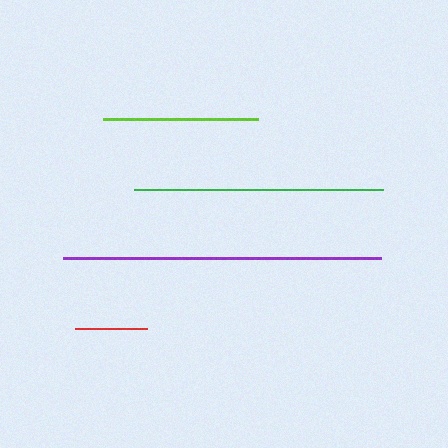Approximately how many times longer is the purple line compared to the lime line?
The purple line is approximately 2.1 times the length of the lime line.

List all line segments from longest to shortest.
From longest to shortest: purple, green, lime, red.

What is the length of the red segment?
The red segment is approximately 72 pixels long.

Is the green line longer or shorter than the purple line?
The purple line is longer than the green line.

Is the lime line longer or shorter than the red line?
The lime line is longer than the red line.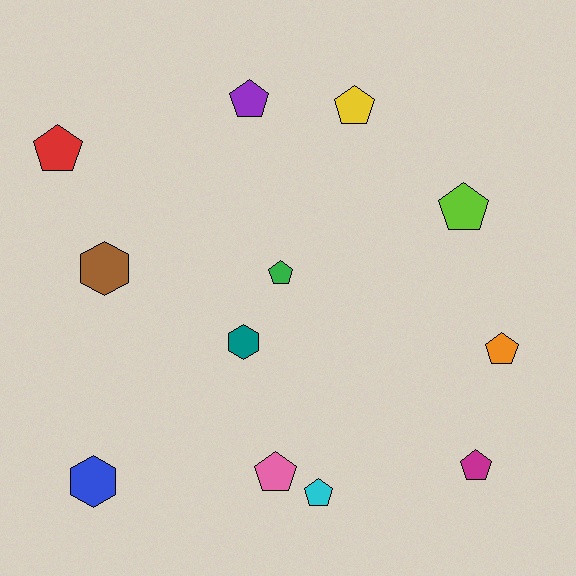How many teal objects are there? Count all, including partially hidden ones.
There is 1 teal object.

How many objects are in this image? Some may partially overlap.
There are 12 objects.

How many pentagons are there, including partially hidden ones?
There are 9 pentagons.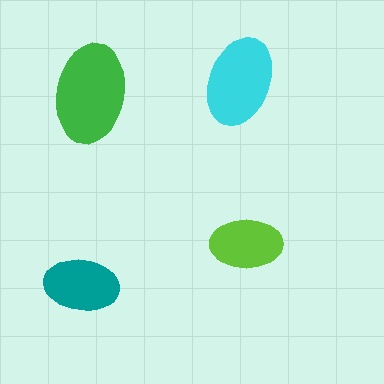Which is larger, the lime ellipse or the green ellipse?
The green one.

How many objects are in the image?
There are 4 objects in the image.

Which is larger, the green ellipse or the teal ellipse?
The green one.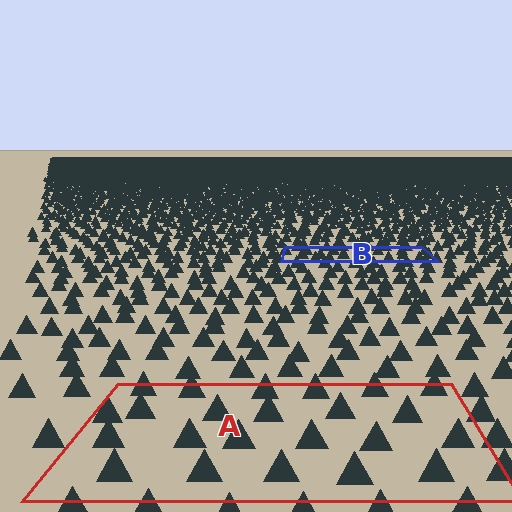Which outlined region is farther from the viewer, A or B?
Region B is farther from the viewer — the texture elements inside it appear smaller and more densely packed.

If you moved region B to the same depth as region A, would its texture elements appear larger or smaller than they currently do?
They would appear larger. At a closer depth, the same texture elements are projected at a bigger on-screen size.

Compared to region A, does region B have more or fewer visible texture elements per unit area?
Region B has more texture elements per unit area — they are packed more densely because it is farther away.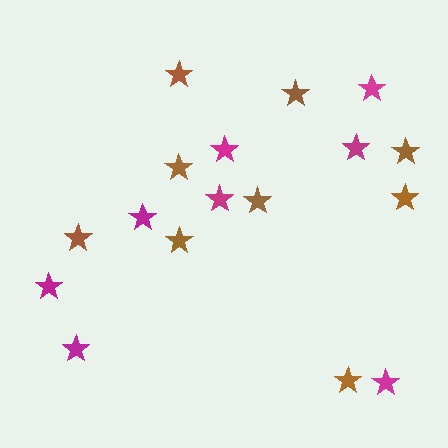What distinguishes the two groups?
There are 2 groups: one group of brown stars (9) and one group of magenta stars (8).